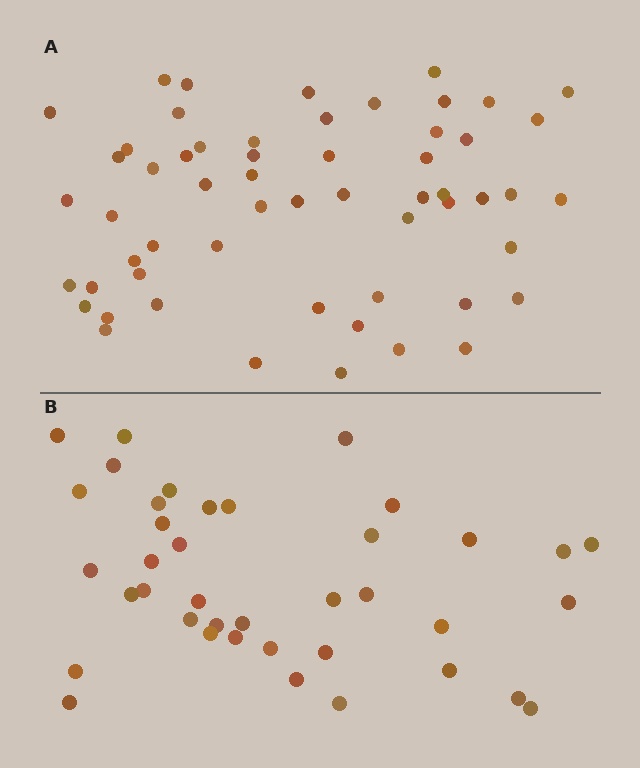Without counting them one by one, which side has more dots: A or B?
Region A (the top region) has more dots.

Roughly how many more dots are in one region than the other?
Region A has approximately 20 more dots than region B.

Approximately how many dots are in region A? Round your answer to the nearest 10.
About 60 dots. (The exact count is 57, which rounds to 60.)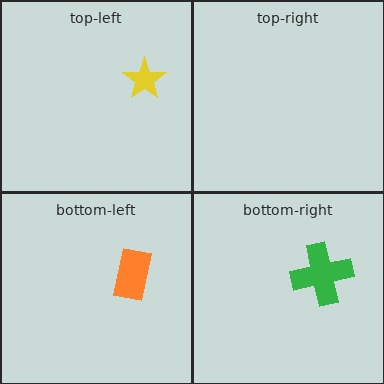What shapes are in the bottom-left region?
The orange rectangle.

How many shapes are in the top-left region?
1.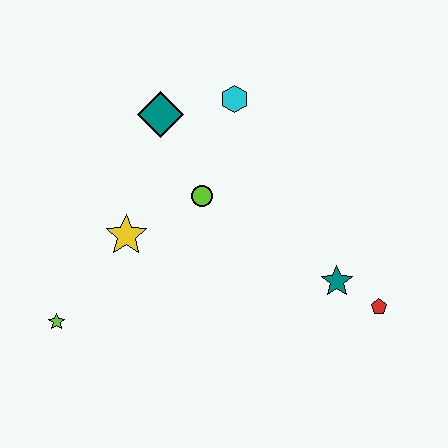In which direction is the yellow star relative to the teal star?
The yellow star is to the left of the teal star.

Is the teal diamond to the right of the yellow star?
Yes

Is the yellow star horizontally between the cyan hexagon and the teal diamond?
No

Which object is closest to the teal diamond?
The cyan hexagon is closest to the teal diamond.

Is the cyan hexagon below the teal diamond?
No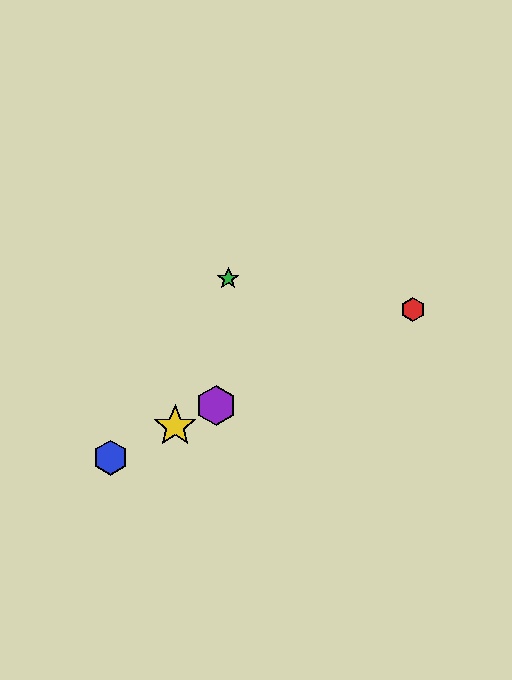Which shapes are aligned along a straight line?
The red hexagon, the blue hexagon, the yellow star, the purple hexagon are aligned along a straight line.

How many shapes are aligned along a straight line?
4 shapes (the red hexagon, the blue hexagon, the yellow star, the purple hexagon) are aligned along a straight line.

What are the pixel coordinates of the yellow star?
The yellow star is at (175, 426).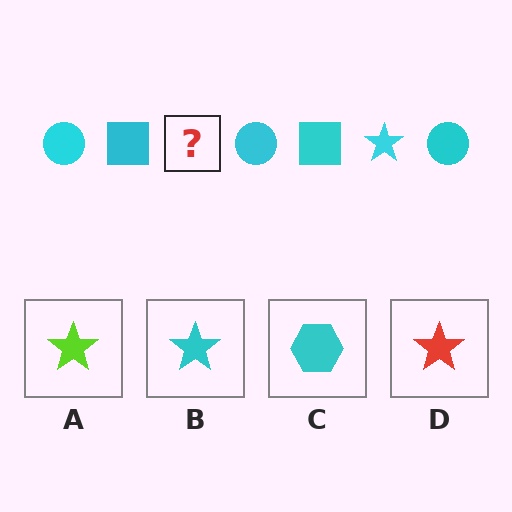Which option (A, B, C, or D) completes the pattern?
B.